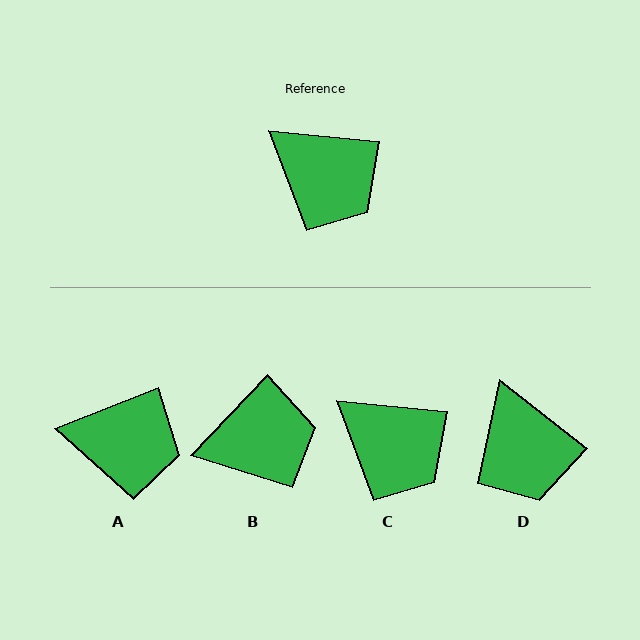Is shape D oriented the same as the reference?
No, it is off by about 33 degrees.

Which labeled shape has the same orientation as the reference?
C.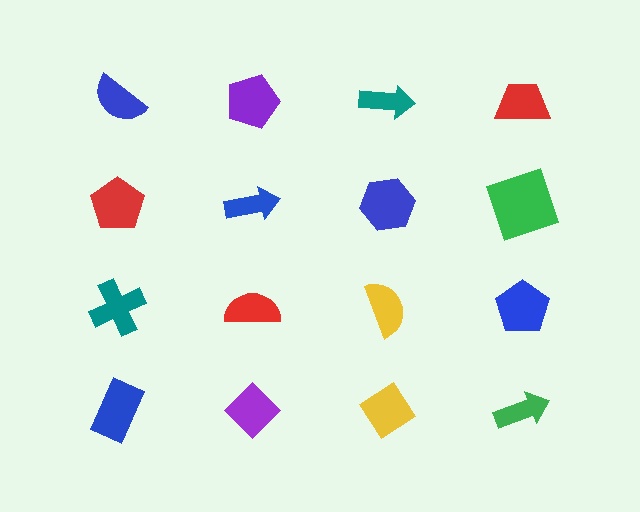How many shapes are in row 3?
4 shapes.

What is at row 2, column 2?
A blue arrow.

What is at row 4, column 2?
A purple diamond.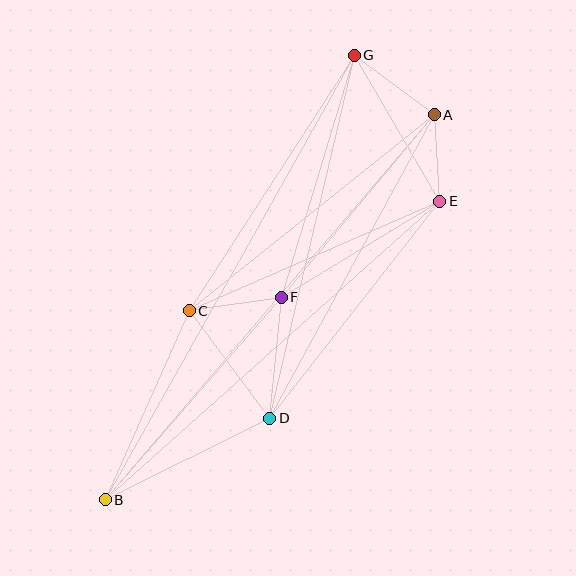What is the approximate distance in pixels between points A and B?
The distance between A and B is approximately 507 pixels.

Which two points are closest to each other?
Points A and E are closest to each other.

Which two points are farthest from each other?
Points B and G are farthest from each other.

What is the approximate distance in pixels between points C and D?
The distance between C and D is approximately 134 pixels.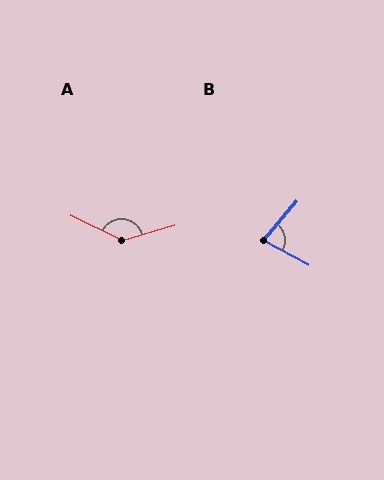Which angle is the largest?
A, at approximately 138 degrees.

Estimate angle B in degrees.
Approximately 79 degrees.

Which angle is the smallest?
B, at approximately 79 degrees.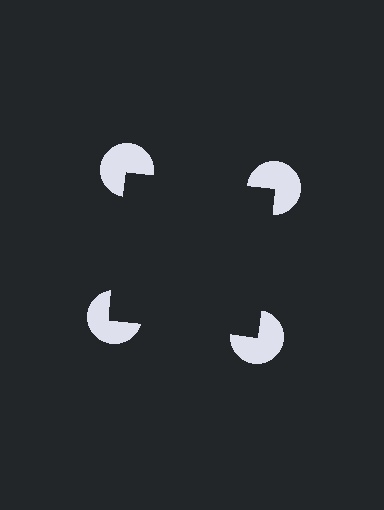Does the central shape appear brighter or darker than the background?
It typically appears slightly darker than the background, even though no actual brightness change is drawn.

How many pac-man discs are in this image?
There are 4 — one at each vertex of the illusory square.